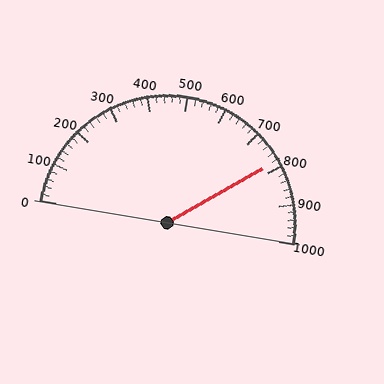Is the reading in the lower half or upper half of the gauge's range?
The reading is in the upper half of the range (0 to 1000).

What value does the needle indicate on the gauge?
The needle indicates approximately 780.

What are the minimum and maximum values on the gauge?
The gauge ranges from 0 to 1000.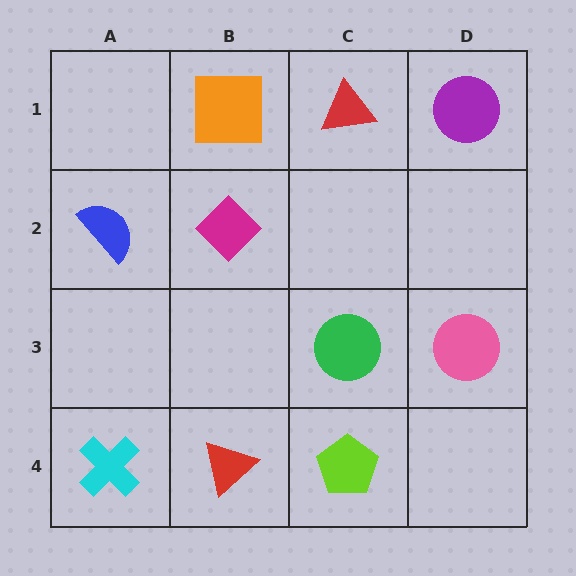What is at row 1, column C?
A red triangle.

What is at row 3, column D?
A pink circle.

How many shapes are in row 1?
3 shapes.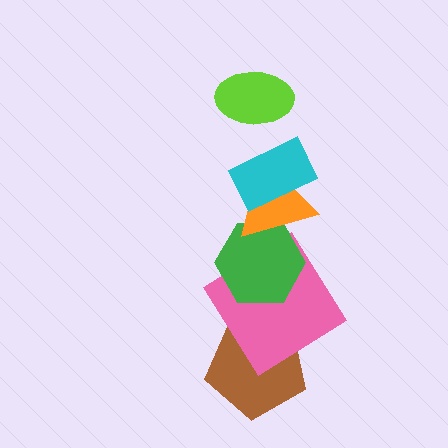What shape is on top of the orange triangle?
The cyan rectangle is on top of the orange triangle.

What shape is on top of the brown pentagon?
The pink diamond is on top of the brown pentagon.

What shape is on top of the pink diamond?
The green hexagon is on top of the pink diamond.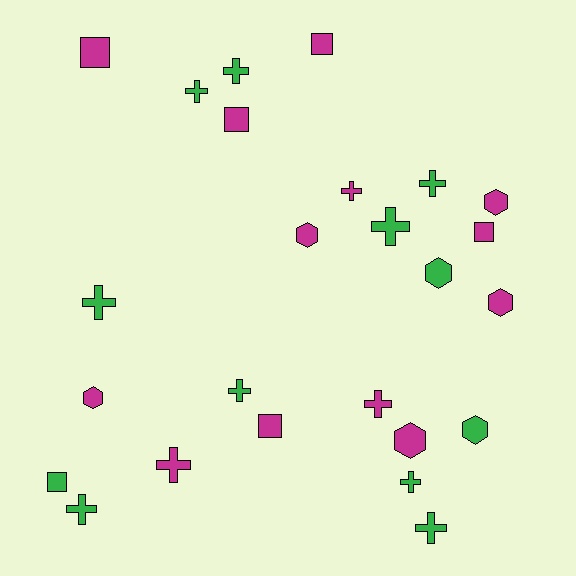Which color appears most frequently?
Magenta, with 13 objects.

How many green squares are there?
There is 1 green square.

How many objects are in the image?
There are 25 objects.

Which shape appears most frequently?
Cross, with 12 objects.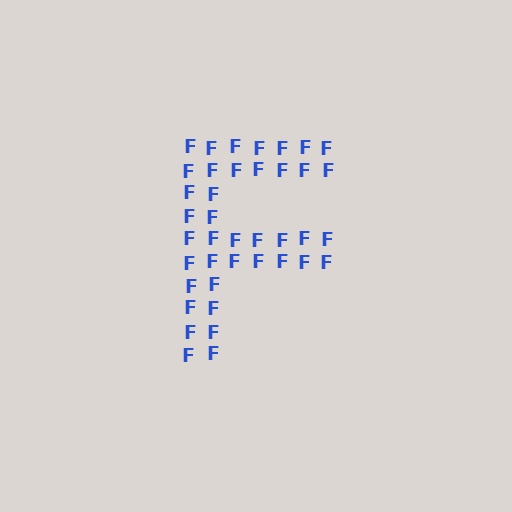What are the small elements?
The small elements are letter F's.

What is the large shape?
The large shape is the letter F.